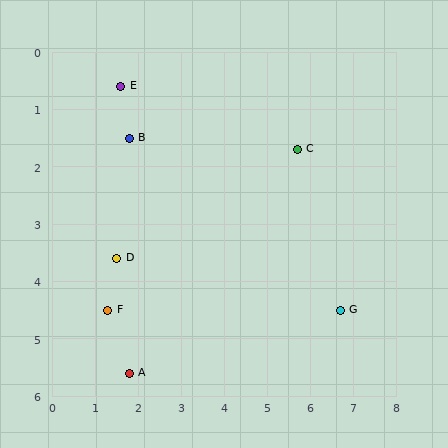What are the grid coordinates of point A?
Point A is at approximately (1.8, 5.6).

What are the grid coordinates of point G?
Point G is at approximately (6.7, 4.5).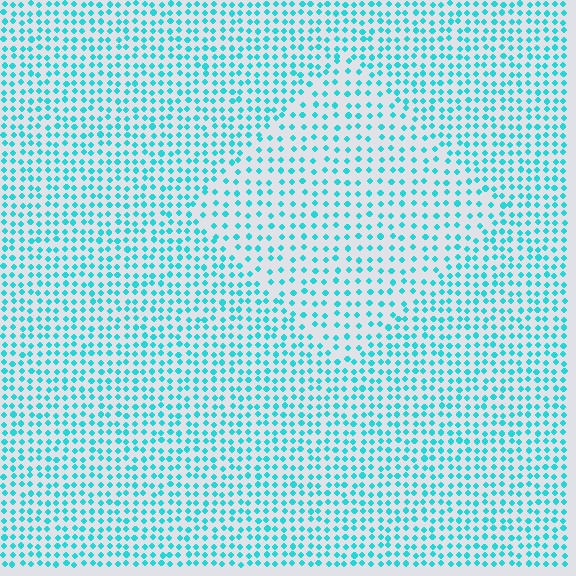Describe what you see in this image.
The image contains small cyan elements arranged at two different densities. A diamond-shaped region is visible where the elements are less densely packed than the surrounding area.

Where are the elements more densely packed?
The elements are more densely packed outside the diamond boundary.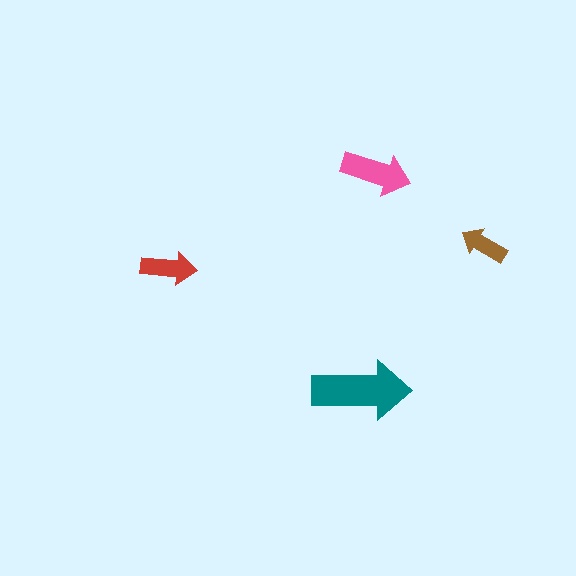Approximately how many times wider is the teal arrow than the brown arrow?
About 2 times wider.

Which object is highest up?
The pink arrow is topmost.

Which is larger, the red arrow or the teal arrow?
The teal one.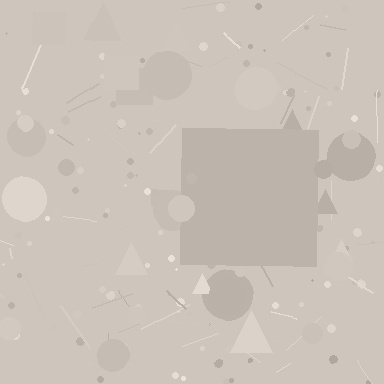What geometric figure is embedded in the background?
A square is embedded in the background.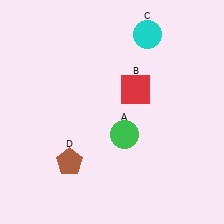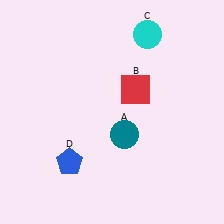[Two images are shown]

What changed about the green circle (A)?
In Image 1, A is green. In Image 2, it changed to teal.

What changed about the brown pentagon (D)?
In Image 1, D is brown. In Image 2, it changed to blue.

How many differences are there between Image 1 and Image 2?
There are 2 differences between the two images.